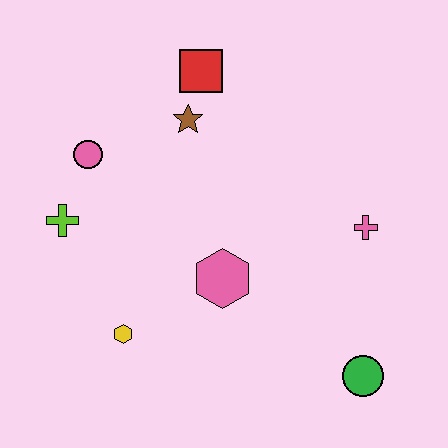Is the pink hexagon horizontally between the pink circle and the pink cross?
Yes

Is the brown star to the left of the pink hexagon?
Yes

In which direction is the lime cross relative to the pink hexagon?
The lime cross is to the left of the pink hexagon.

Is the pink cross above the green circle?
Yes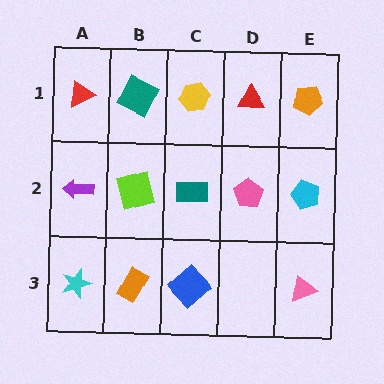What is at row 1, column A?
A red triangle.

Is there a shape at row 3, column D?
No, that cell is empty.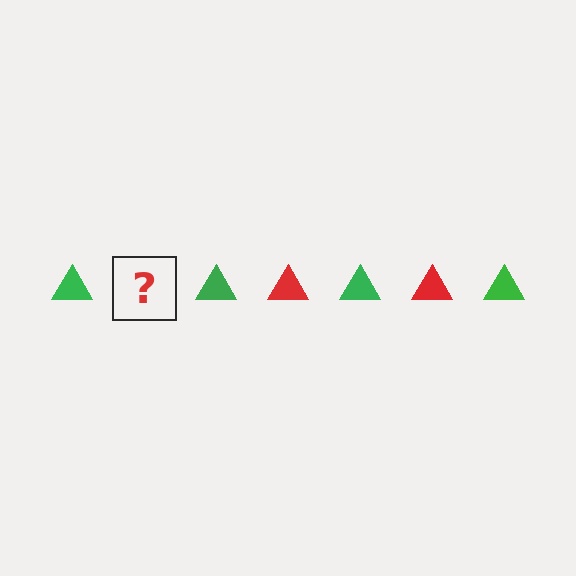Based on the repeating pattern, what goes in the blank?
The blank should be a red triangle.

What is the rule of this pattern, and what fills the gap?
The rule is that the pattern cycles through green, red triangles. The gap should be filled with a red triangle.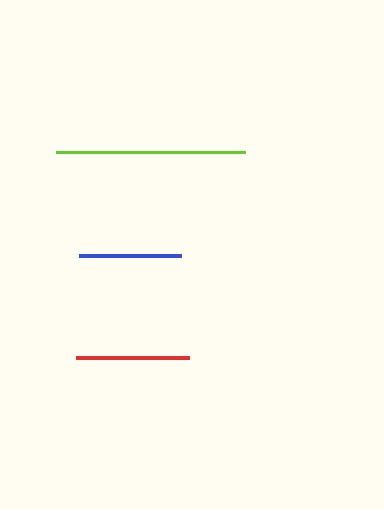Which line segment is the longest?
The lime line is the longest at approximately 188 pixels.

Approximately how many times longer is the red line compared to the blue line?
The red line is approximately 1.1 times the length of the blue line.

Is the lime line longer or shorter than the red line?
The lime line is longer than the red line.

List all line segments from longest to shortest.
From longest to shortest: lime, red, blue.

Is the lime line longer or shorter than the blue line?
The lime line is longer than the blue line.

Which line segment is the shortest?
The blue line is the shortest at approximately 102 pixels.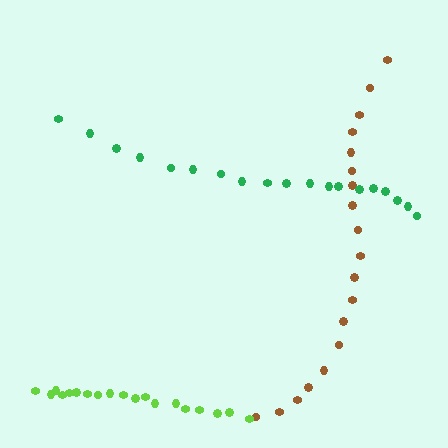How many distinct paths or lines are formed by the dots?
There are 3 distinct paths.